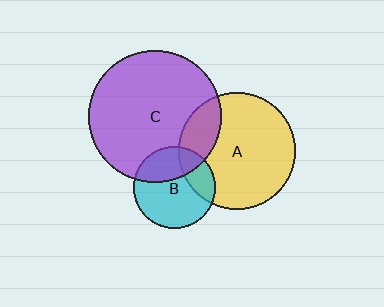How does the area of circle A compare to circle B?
Approximately 2.0 times.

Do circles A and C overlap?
Yes.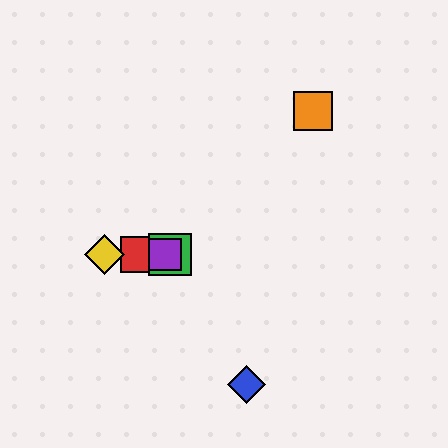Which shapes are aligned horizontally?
The red square, the green square, the yellow diamond, the purple square are aligned horizontally.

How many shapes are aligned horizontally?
4 shapes (the red square, the green square, the yellow diamond, the purple square) are aligned horizontally.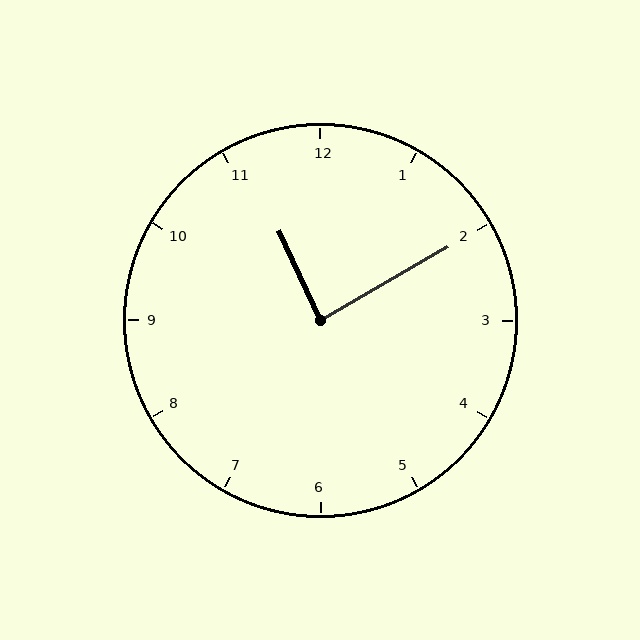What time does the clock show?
11:10.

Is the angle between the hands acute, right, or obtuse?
It is right.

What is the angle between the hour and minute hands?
Approximately 85 degrees.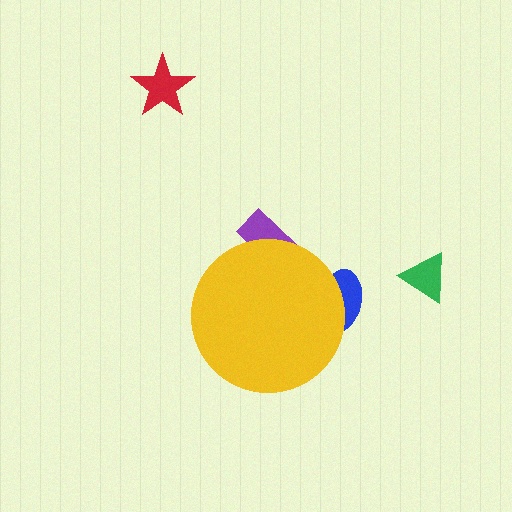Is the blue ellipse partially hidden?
Yes, the blue ellipse is partially hidden behind the yellow circle.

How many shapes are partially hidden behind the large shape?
2 shapes are partially hidden.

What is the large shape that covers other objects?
A yellow circle.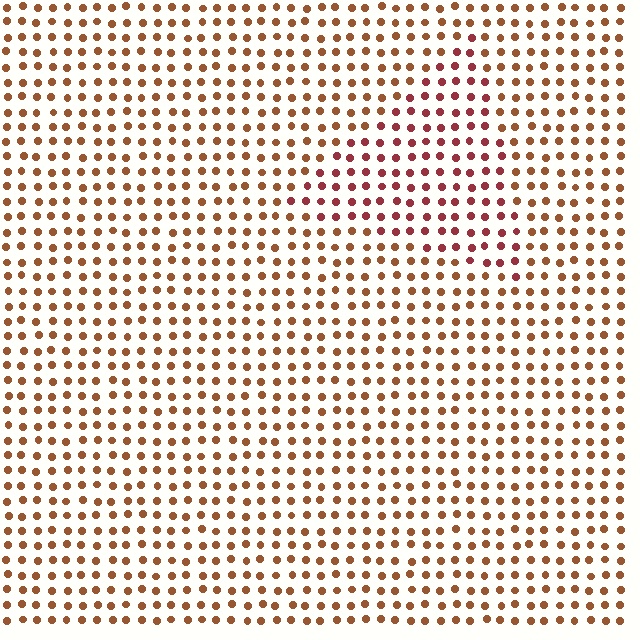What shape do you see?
I see a triangle.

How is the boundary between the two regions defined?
The boundary is defined purely by a slight shift in hue (about 29 degrees). Spacing, size, and orientation are identical on both sides.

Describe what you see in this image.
The image is filled with small brown elements in a uniform arrangement. A triangle-shaped region is visible where the elements are tinted to a slightly different hue, forming a subtle color boundary.